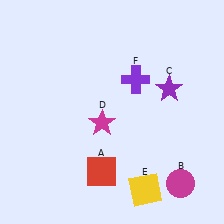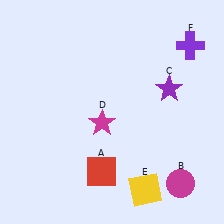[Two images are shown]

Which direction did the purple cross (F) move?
The purple cross (F) moved right.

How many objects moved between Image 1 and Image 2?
1 object moved between the two images.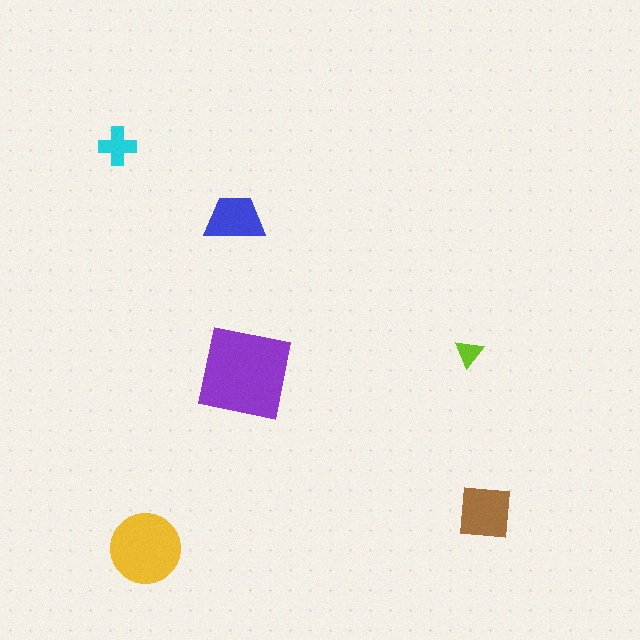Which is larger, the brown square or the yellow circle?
The yellow circle.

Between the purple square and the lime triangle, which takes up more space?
The purple square.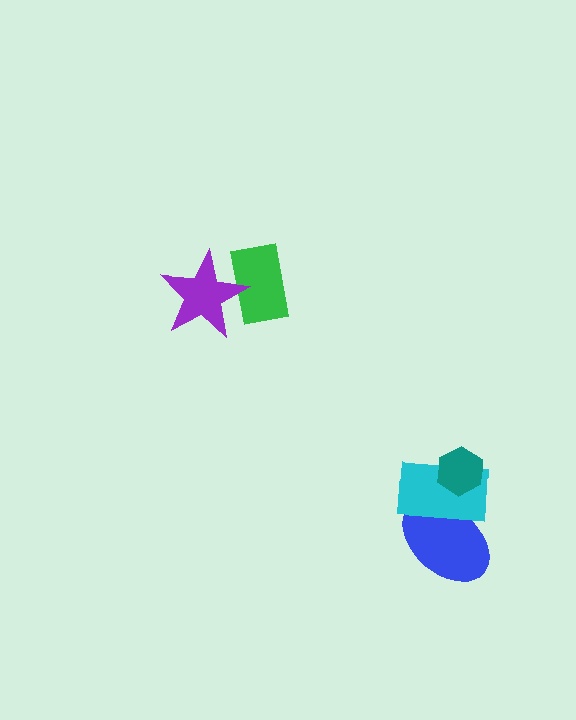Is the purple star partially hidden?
No, no other shape covers it.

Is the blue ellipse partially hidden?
Yes, it is partially covered by another shape.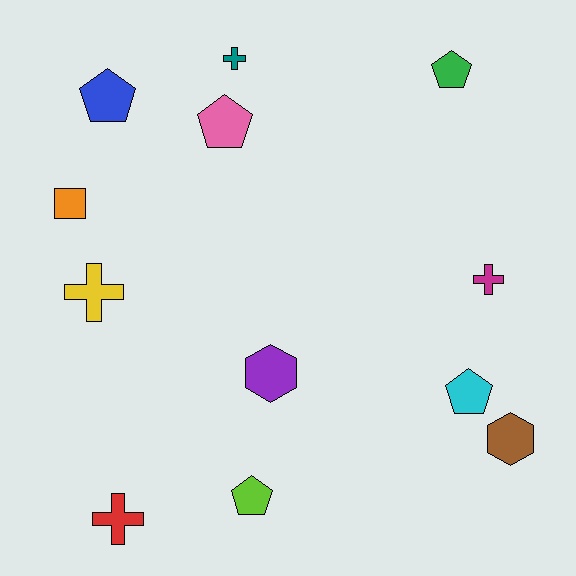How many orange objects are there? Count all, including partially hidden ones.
There is 1 orange object.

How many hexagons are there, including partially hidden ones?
There are 2 hexagons.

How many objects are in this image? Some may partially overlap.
There are 12 objects.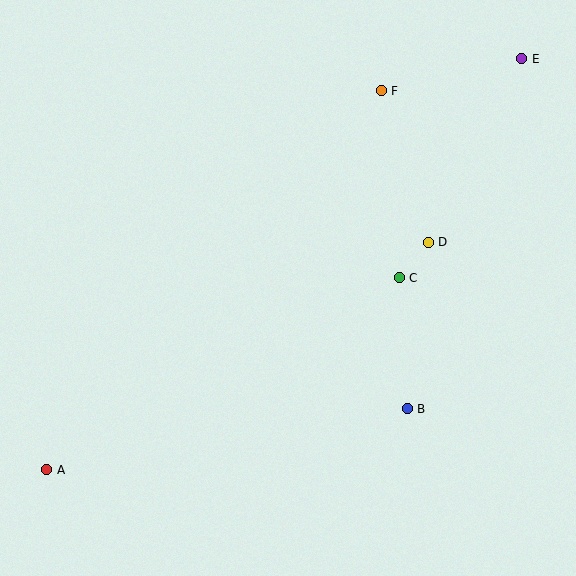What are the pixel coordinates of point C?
Point C is at (399, 278).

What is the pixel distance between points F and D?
The distance between F and D is 159 pixels.